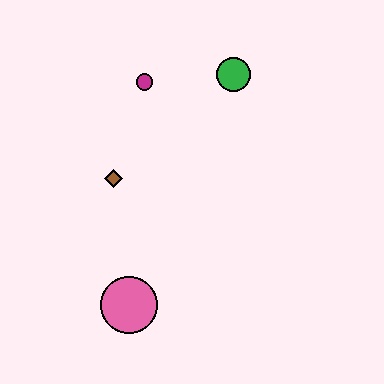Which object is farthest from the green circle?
The pink circle is farthest from the green circle.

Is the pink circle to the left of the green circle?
Yes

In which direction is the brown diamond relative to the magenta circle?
The brown diamond is below the magenta circle.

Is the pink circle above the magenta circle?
No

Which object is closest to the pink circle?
The brown diamond is closest to the pink circle.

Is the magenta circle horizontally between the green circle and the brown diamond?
Yes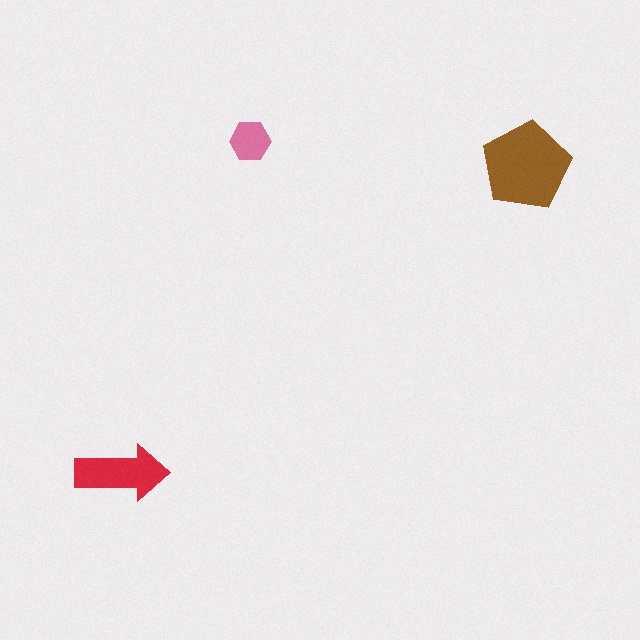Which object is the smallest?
The pink hexagon.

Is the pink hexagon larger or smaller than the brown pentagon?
Smaller.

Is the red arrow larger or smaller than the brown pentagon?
Smaller.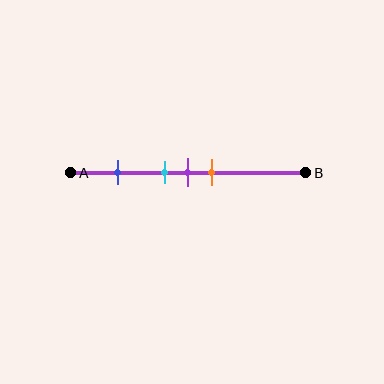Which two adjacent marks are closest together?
The cyan and purple marks are the closest adjacent pair.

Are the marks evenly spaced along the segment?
No, the marks are not evenly spaced.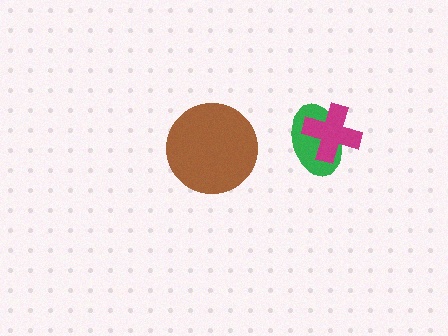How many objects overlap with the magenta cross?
1 object overlaps with the magenta cross.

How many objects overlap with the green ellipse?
1 object overlaps with the green ellipse.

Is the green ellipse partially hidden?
Yes, it is partially covered by another shape.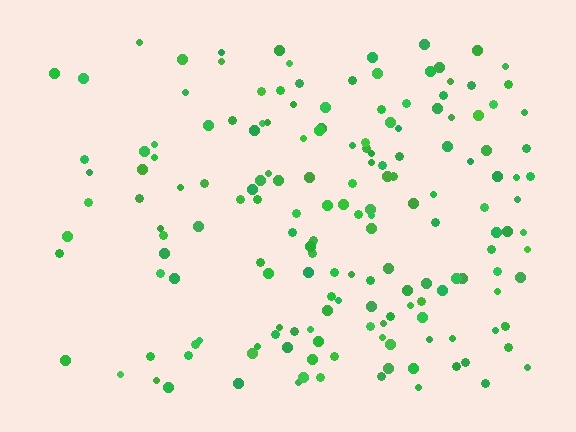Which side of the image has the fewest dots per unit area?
The left.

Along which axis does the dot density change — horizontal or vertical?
Horizontal.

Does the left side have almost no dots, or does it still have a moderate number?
Still a moderate number, just noticeably fewer than the right.